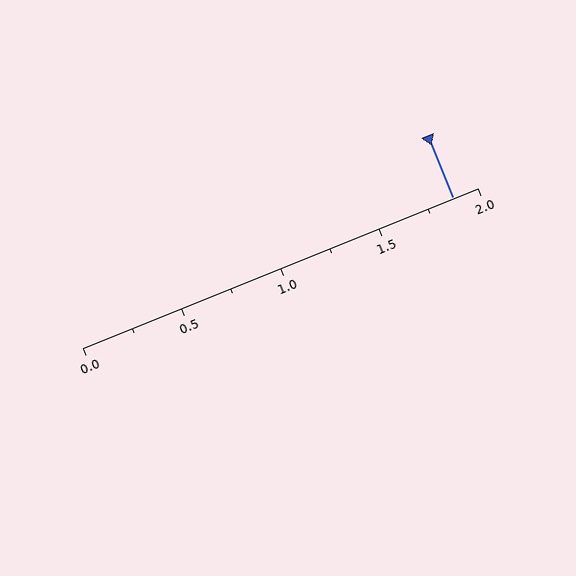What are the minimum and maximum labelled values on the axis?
The axis runs from 0.0 to 2.0.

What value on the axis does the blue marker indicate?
The marker indicates approximately 1.88.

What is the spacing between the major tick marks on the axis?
The major ticks are spaced 0.5 apart.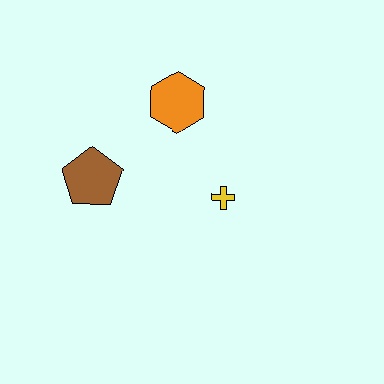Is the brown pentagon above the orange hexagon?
No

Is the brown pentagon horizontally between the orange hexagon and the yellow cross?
No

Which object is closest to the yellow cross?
The orange hexagon is closest to the yellow cross.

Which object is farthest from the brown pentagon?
The yellow cross is farthest from the brown pentagon.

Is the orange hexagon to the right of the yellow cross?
No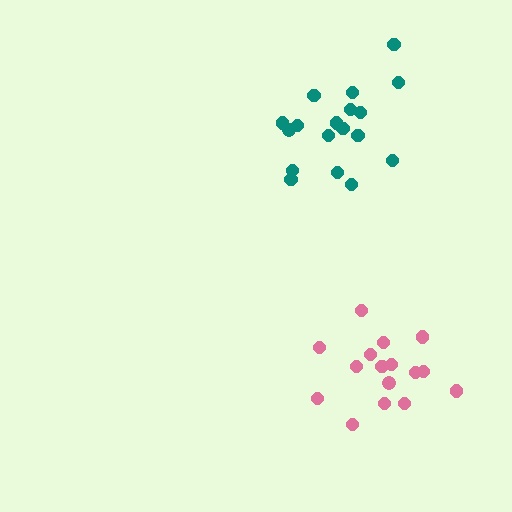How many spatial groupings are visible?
There are 2 spatial groupings.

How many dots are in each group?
Group 1: 18 dots, Group 2: 16 dots (34 total).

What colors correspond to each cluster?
The clusters are colored: teal, pink.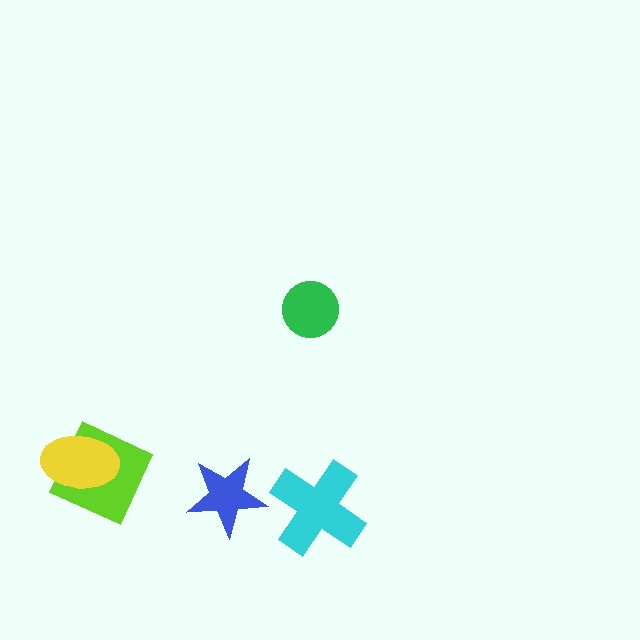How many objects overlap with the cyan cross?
0 objects overlap with the cyan cross.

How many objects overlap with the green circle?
0 objects overlap with the green circle.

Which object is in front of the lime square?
The yellow ellipse is in front of the lime square.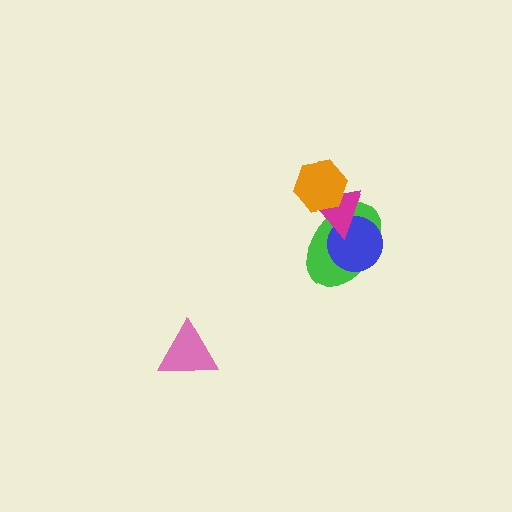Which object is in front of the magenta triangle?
The orange hexagon is in front of the magenta triangle.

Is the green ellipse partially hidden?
Yes, it is partially covered by another shape.